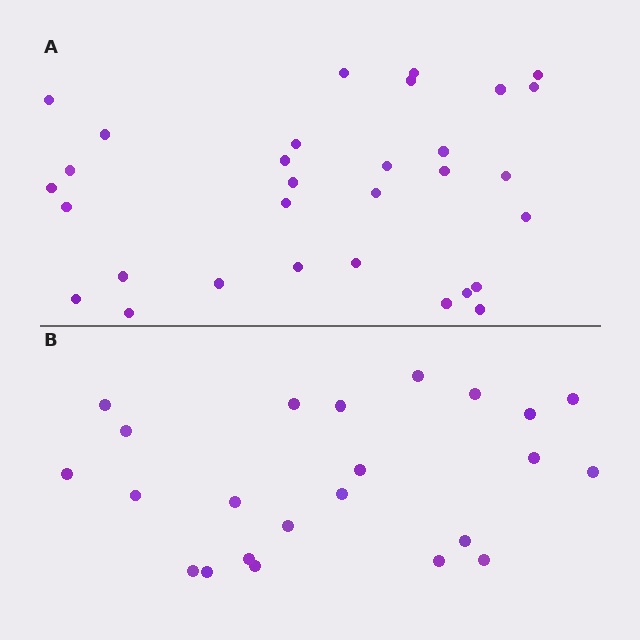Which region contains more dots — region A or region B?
Region A (the top region) has more dots.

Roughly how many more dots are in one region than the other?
Region A has roughly 8 or so more dots than region B.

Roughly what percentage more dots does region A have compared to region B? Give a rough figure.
About 35% more.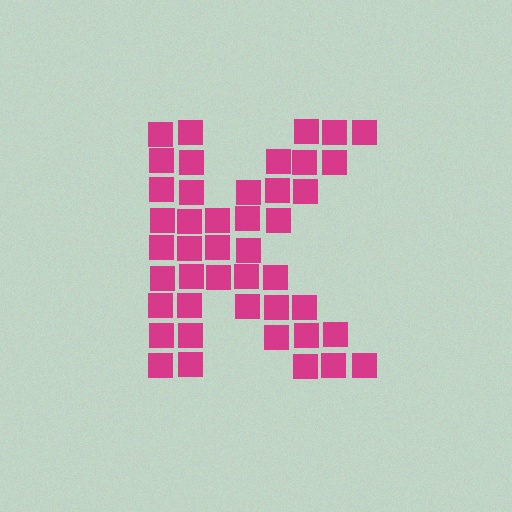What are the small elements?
The small elements are squares.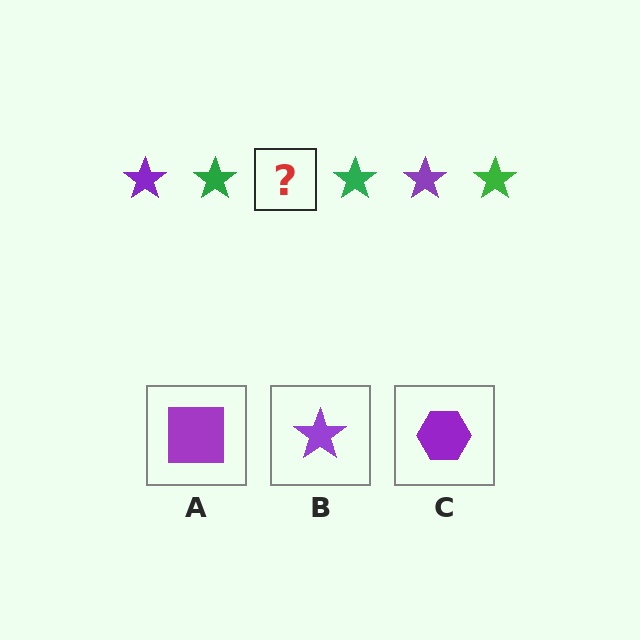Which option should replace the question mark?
Option B.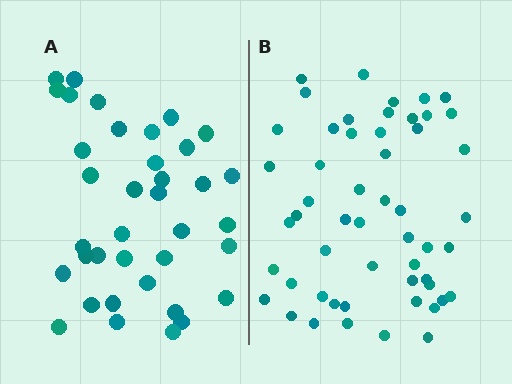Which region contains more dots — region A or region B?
Region B (the right region) has more dots.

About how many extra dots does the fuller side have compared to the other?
Region B has approximately 15 more dots than region A.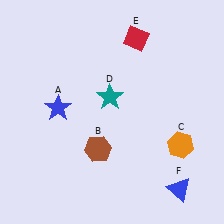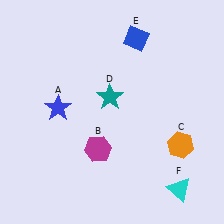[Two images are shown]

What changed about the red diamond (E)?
In Image 1, E is red. In Image 2, it changed to blue.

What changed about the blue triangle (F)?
In Image 1, F is blue. In Image 2, it changed to cyan.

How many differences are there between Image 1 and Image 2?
There are 3 differences between the two images.